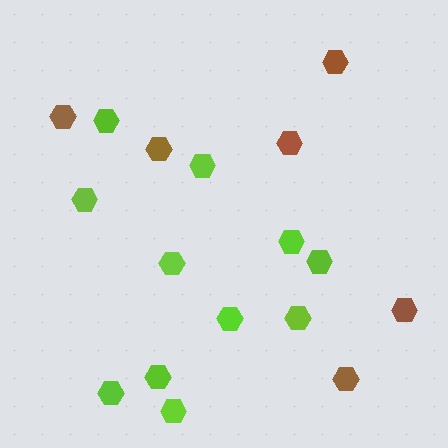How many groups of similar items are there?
There are 2 groups: one group of brown hexagons (6) and one group of lime hexagons (11).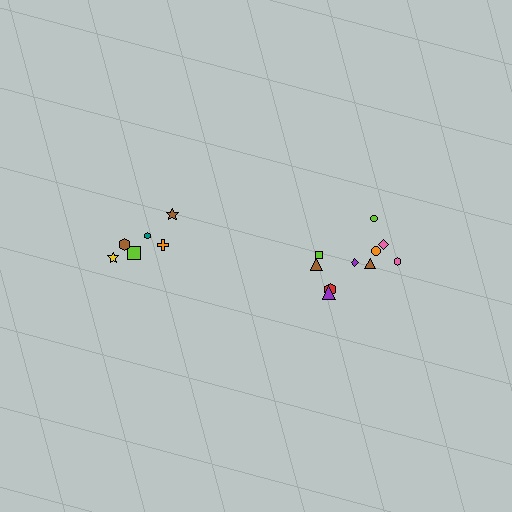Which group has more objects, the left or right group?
The right group.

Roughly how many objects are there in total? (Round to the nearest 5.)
Roughly 15 objects in total.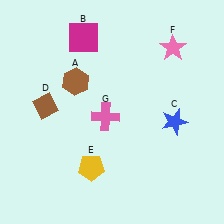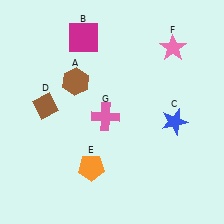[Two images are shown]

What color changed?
The pentagon (E) changed from yellow in Image 1 to orange in Image 2.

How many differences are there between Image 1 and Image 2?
There is 1 difference between the two images.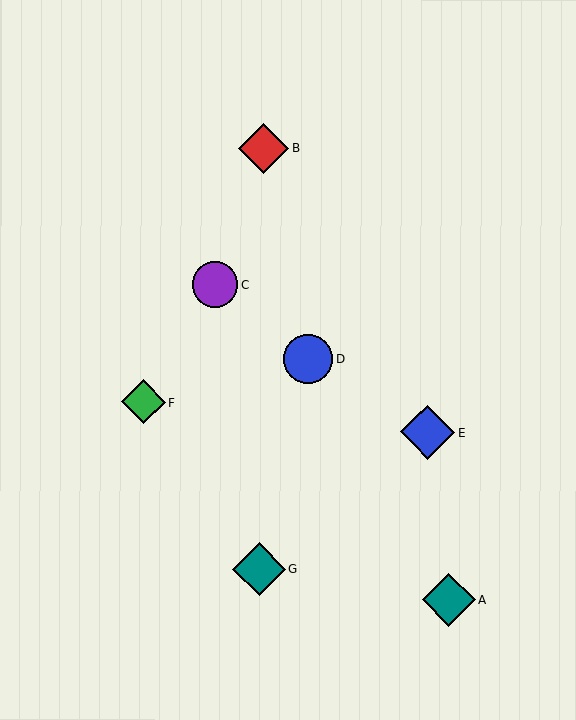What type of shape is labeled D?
Shape D is a blue circle.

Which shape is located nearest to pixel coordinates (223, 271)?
The purple circle (labeled C) at (216, 284) is nearest to that location.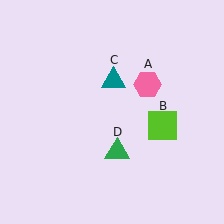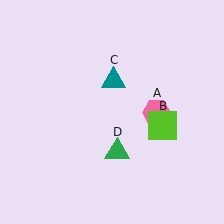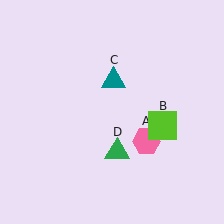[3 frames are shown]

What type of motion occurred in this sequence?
The pink hexagon (object A) rotated clockwise around the center of the scene.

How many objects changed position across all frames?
1 object changed position: pink hexagon (object A).